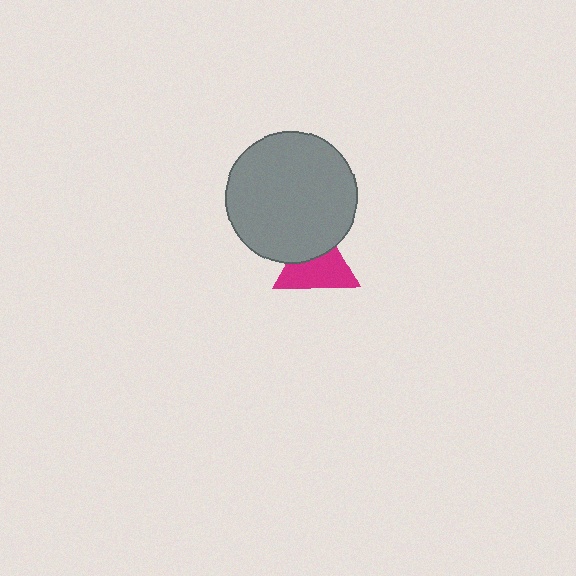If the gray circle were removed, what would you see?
You would see the complete magenta triangle.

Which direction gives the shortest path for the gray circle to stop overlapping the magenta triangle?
Moving up gives the shortest separation.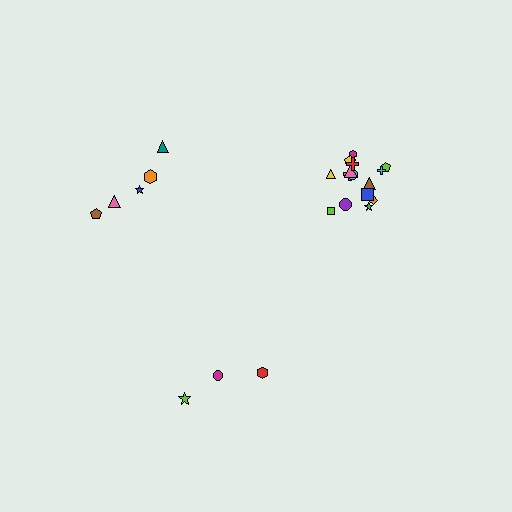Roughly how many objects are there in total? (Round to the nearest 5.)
Roughly 25 objects in total.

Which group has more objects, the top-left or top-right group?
The top-right group.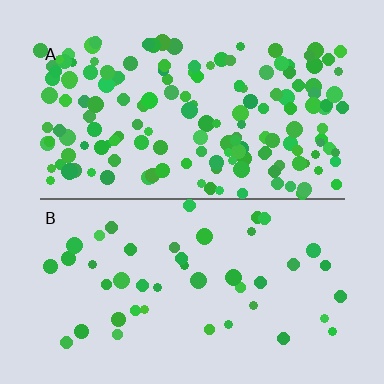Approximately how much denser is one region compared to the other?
Approximately 3.4× — region A over region B.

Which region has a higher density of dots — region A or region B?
A (the top).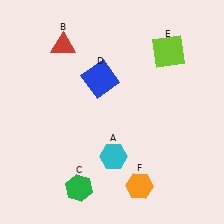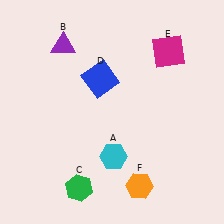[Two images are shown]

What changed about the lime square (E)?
In Image 1, E is lime. In Image 2, it changed to magenta.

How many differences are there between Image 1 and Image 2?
There are 2 differences between the two images.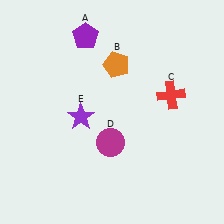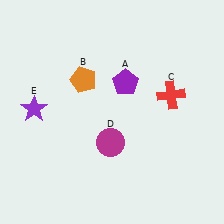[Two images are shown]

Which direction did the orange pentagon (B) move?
The orange pentagon (B) moved left.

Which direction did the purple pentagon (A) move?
The purple pentagon (A) moved down.